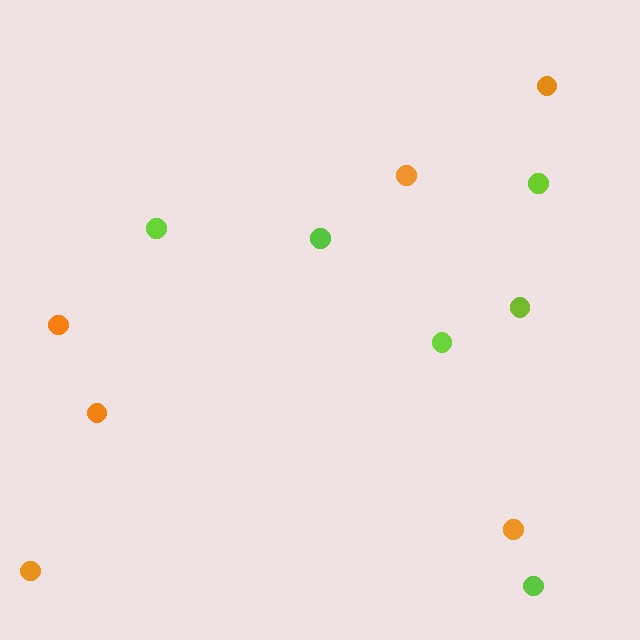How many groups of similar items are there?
There are 2 groups: one group of orange circles (6) and one group of lime circles (6).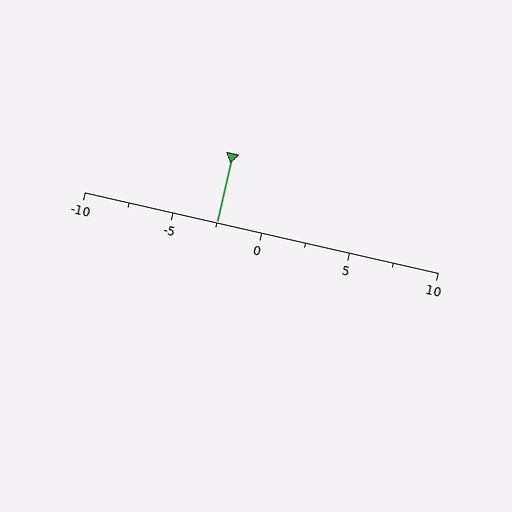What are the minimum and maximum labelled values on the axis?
The axis runs from -10 to 10.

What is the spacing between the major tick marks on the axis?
The major ticks are spaced 5 apart.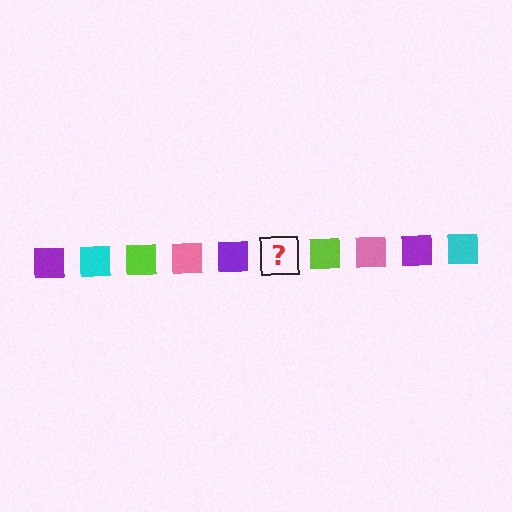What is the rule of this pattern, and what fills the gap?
The rule is that the pattern cycles through purple, cyan, lime, pink squares. The gap should be filled with a cyan square.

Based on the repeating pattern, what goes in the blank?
The blank should be a cyan square.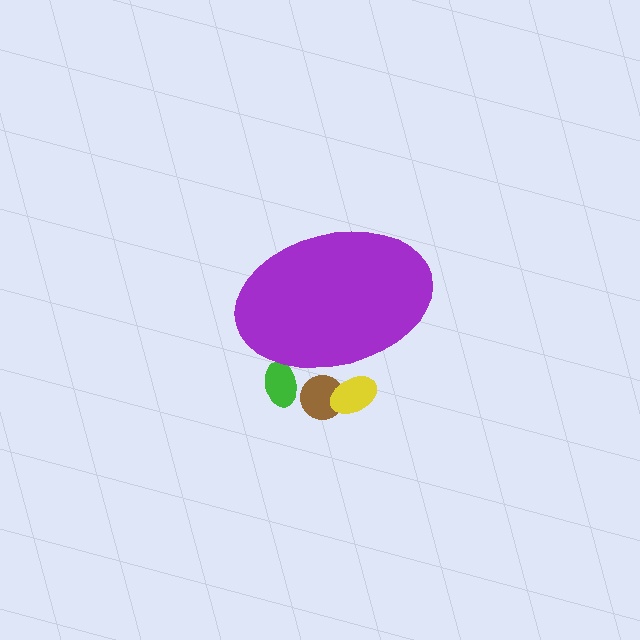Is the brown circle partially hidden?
Yes, the brown circle is partially hidden behind the purple ellipse.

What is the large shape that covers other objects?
A purple ellipse.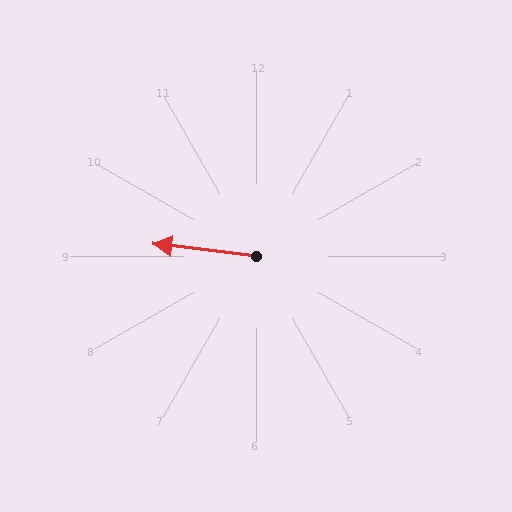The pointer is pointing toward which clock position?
Roughly 9 o'clock.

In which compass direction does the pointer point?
West.